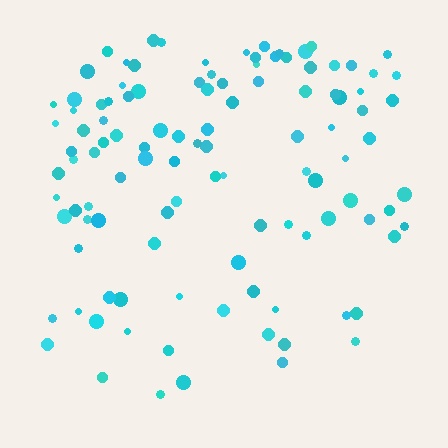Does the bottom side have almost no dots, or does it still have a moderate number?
Still a moderate number, just noticeably fewer than the top.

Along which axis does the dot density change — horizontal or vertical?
Vertical.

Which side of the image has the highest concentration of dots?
The top.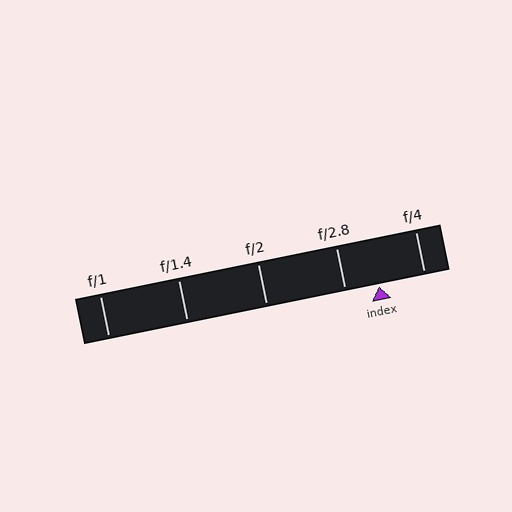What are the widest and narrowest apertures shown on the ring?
The widest aperture shown is f/1 and the narrowest is f/4.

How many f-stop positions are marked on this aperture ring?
There are 5 f-stop positions marked.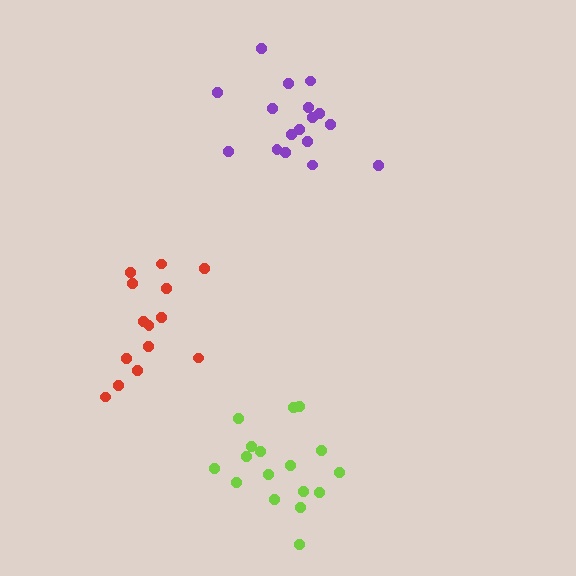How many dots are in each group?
Group 1: 17 dots, Group 2: 14 dots, Group 3: 17 dots (48 total).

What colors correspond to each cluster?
The clusters are colored: lime, red, purple.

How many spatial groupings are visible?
There are 3 spatial groupings.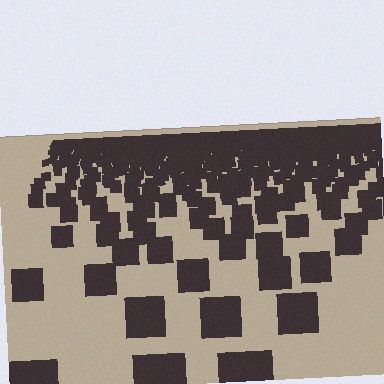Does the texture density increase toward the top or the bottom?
Density increases toward the top.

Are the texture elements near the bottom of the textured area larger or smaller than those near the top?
Larger. Near the bottom, elements are closer to the viewer and appear at a bigger on-screen size.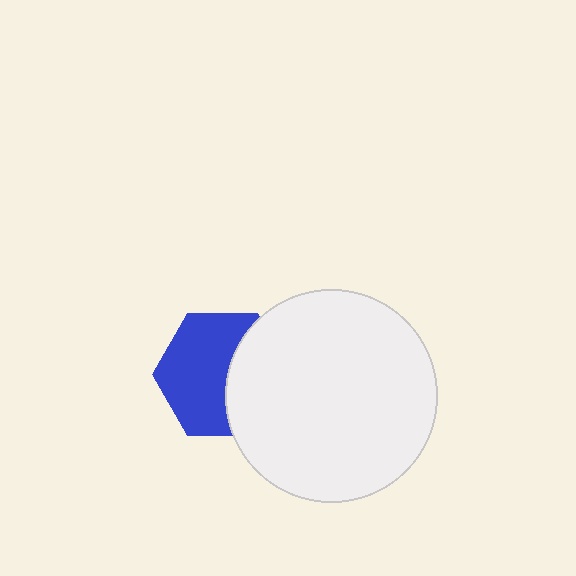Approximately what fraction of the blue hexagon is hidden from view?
Roughly 39% of the blue hexagon is hidden behind the white circle.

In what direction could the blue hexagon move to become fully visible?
The blue hexagon could move left. That would shift it out from behind the white circle entirely.